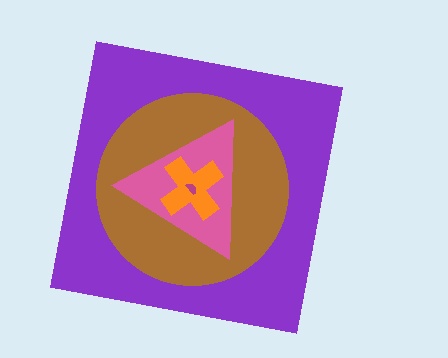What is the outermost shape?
The purple square.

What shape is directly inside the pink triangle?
The orange cross.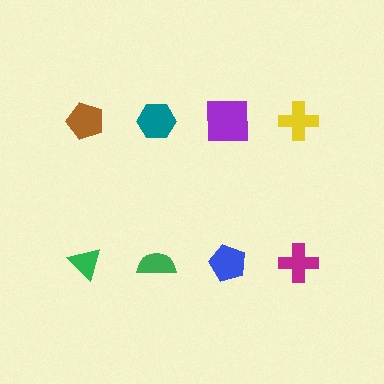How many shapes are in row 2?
4 shapes.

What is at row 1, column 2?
A teal hexagon.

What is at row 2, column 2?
A green semicircle.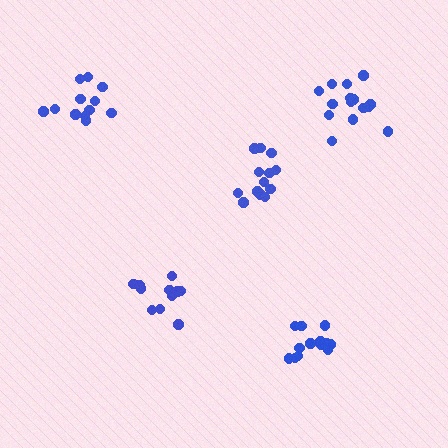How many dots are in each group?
Group 1: 13 dots, Group 2: 11 dots, Group 3: 12 dots, Group 4: 15 dots, Group 5: 13 dots (64 total).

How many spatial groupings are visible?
There are 5 spatial groupings.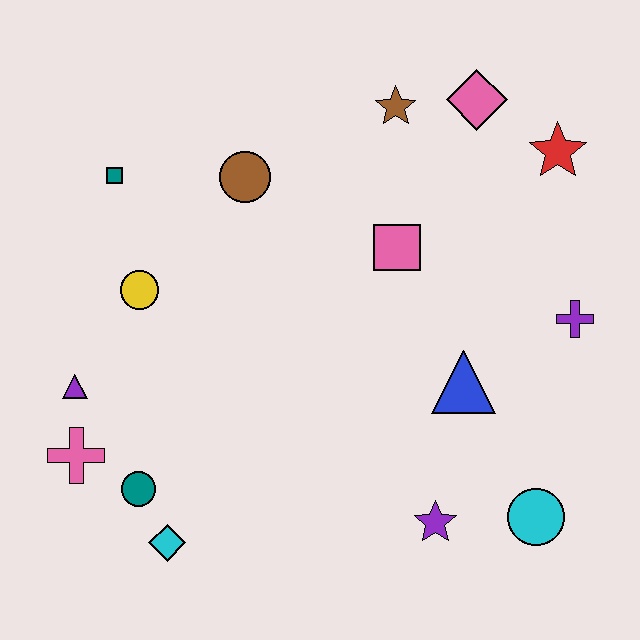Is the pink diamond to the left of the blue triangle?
No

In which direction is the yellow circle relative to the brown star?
The yellow circle is to the left of the brown star.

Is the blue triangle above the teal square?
No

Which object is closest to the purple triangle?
The pink cross is closest to the purple triangle.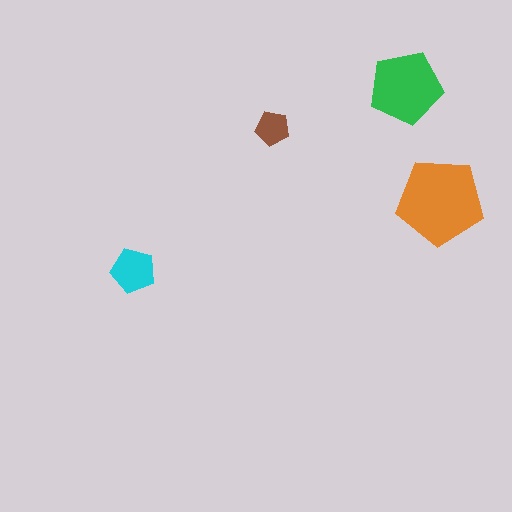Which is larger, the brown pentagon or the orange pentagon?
The orange one.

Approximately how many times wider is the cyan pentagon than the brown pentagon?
About 1.5 times wider.